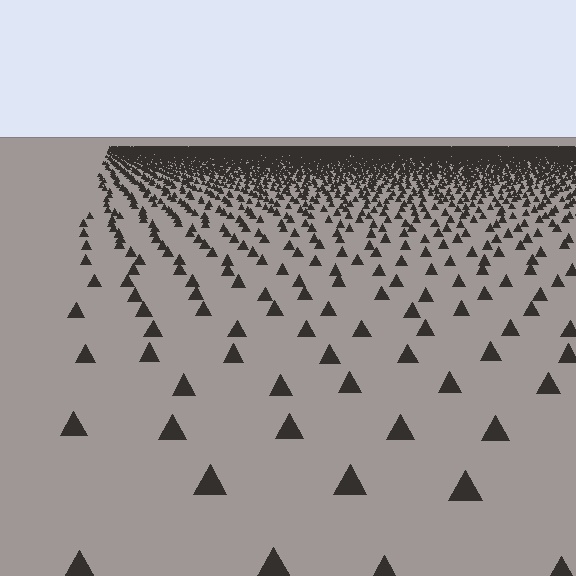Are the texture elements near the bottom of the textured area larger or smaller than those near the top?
Larger. Near the bottom, elements are closer to the viewer and appear at a bigger on-screen size.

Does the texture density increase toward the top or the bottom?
Density increases toward the top.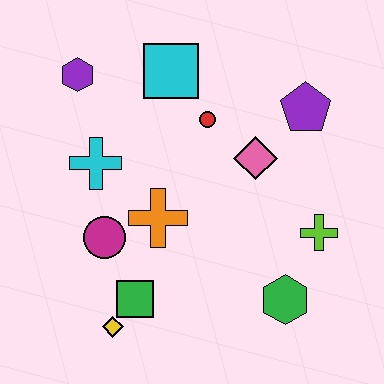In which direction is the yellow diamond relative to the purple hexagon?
The yellow diamond is below the purple hexagon.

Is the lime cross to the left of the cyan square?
No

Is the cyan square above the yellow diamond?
Yes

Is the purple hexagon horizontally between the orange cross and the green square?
No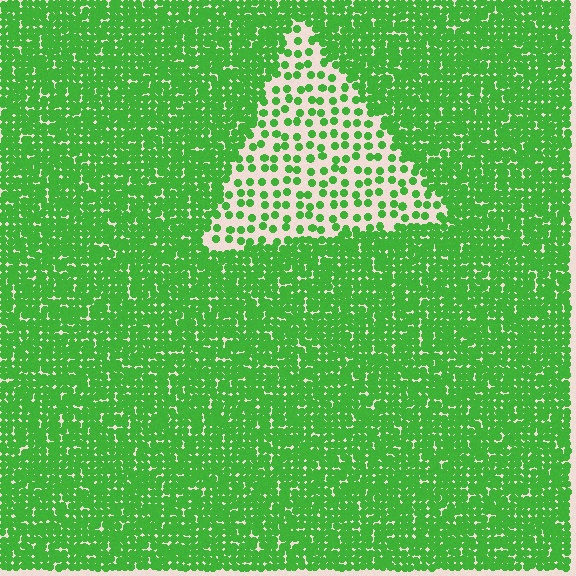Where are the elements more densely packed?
The elements are more densely packed outside the triangle boundary.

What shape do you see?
I see a triangle.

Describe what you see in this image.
The image contains small green elements arranged at two different densities. A triangle-shaped region is visible where the elements are less densely packed than the surrounding area.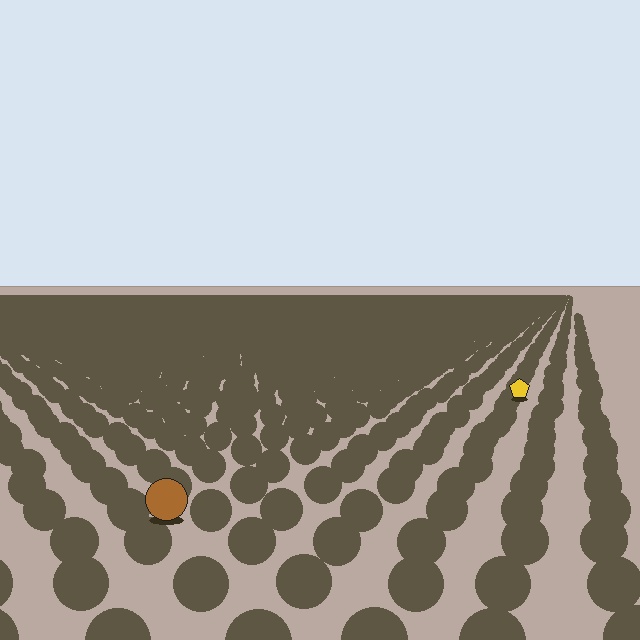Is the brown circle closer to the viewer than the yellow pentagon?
Yes. The brown circle is closer — you can tell from the texture gradient: the ground texture is coarser near it.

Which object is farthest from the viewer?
The yellow pentagon is farthest from the viewer. It appears smaller and the ground texture around it is denser.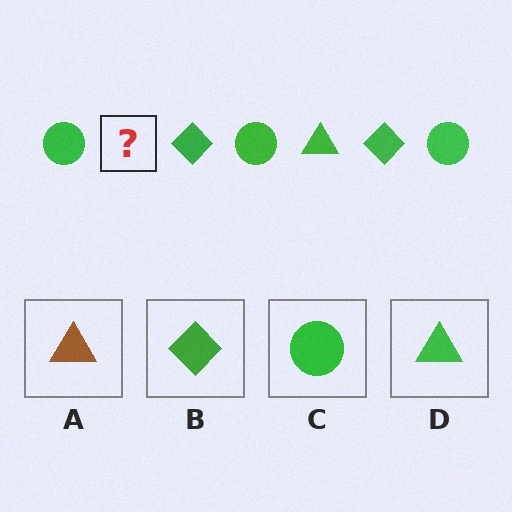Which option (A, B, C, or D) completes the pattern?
D.